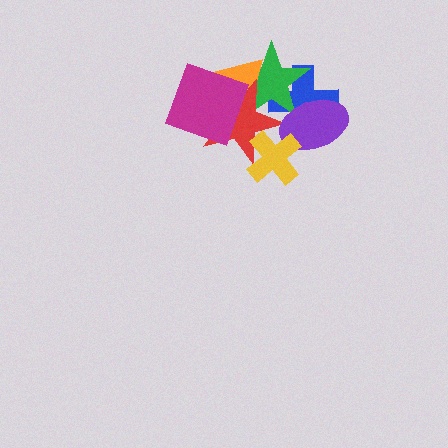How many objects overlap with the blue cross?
3 objects overlap with the blue cross.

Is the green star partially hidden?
Yes, it is partially covered by another shape.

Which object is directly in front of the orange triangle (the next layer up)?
The red star is directly in front of the orange triangle.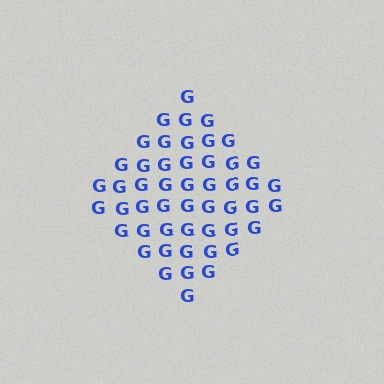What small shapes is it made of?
It is made of small letter G's.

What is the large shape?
The large shape is a diamond.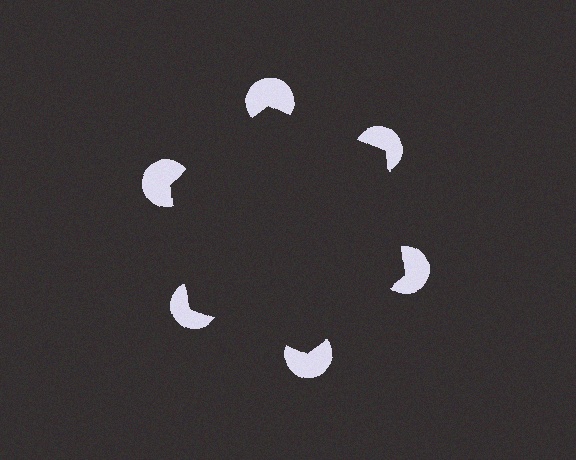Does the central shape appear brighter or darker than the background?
It typically appears slightly darker than the background, even though no actual brightness change is drawn.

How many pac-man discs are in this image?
There are 6 — one at each vertex of the illusory hexagon.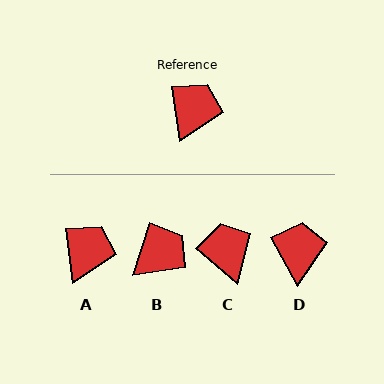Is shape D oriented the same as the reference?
No, it is off by about 22 degrees.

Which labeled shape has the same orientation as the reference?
A.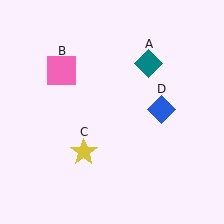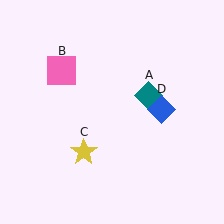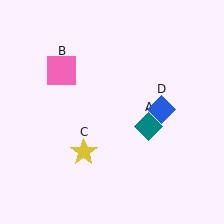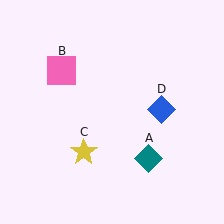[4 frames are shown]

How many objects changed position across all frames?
1 object changed position: teal diamond (object A).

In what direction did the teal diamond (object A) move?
The teal diamond (object A) moved down.